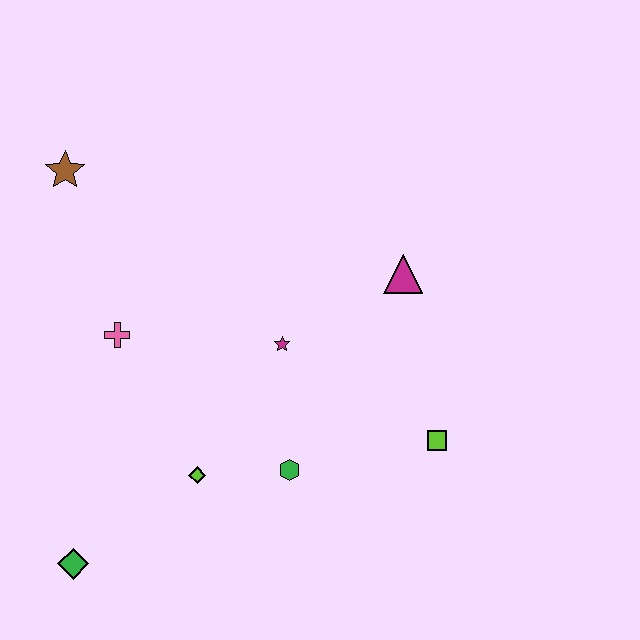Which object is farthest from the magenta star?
The green diamond is farthest from the magenta star.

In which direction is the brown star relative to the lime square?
The brown star is to the left of the lime square.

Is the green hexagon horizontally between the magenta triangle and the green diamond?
Yes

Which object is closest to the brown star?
The pink cross is closest to the brown star.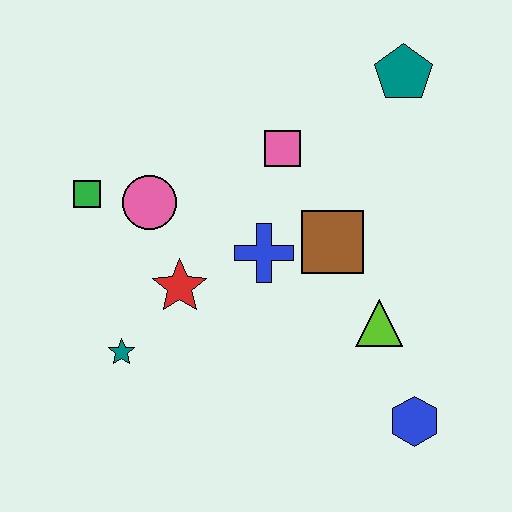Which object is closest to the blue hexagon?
The lime triangle is closest to the blue hexagon.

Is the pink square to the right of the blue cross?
Yes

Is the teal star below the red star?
Yes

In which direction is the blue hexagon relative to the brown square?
The blue hexagon is below the brown square.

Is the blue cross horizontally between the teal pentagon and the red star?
Yes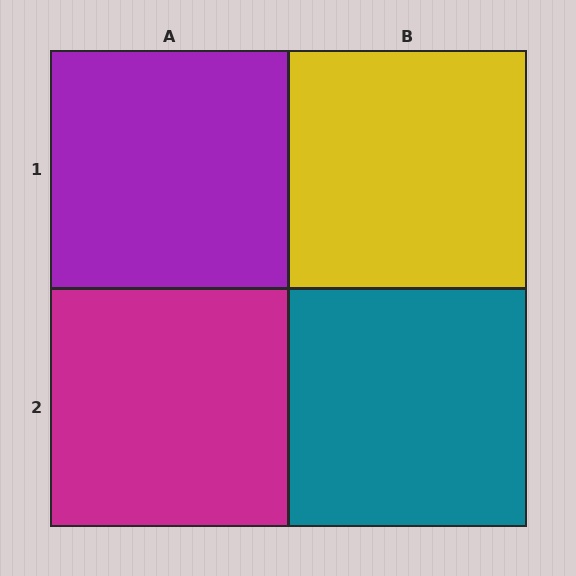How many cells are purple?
1 cell is purple.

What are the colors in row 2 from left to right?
Magenta, teal.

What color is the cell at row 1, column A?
Purple.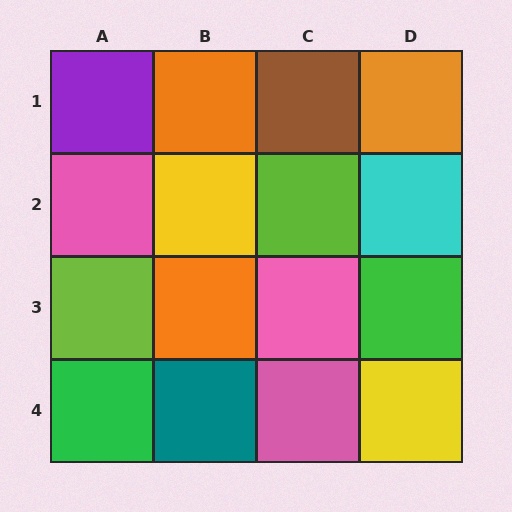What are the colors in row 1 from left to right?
Purple, orange, brown, orange.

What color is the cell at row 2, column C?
Lime.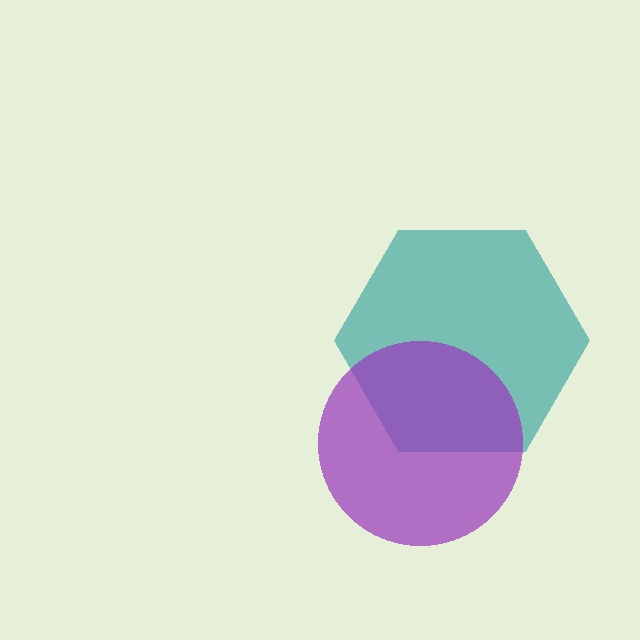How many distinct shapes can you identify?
There are 2 distinct shapes: a teal hexagon, a purple circle.